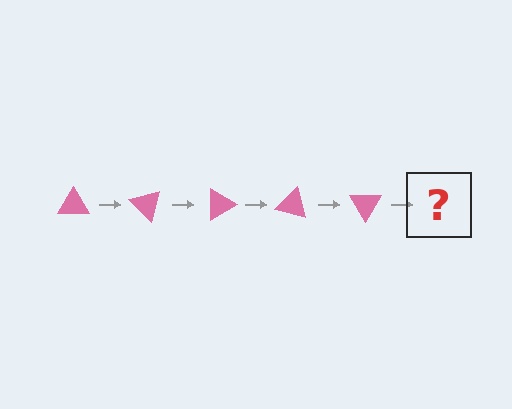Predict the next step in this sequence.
The next step is a pink triangle rotated 225 degrees.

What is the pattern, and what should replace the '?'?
The pattern is that the triangle rotates 45 degrees each step. The '?' should be a pink triangle rotated 225 degrees.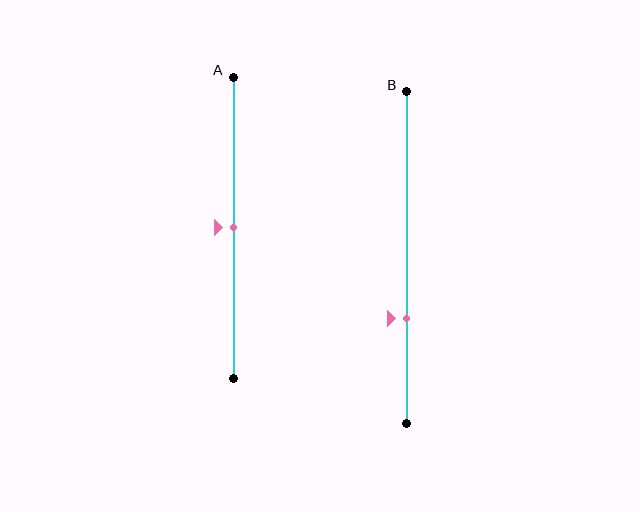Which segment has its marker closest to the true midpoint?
Segment A has its marker closest to the true midpoint.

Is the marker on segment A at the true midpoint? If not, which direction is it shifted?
Yes, the marker on segment A is at the true midpoint.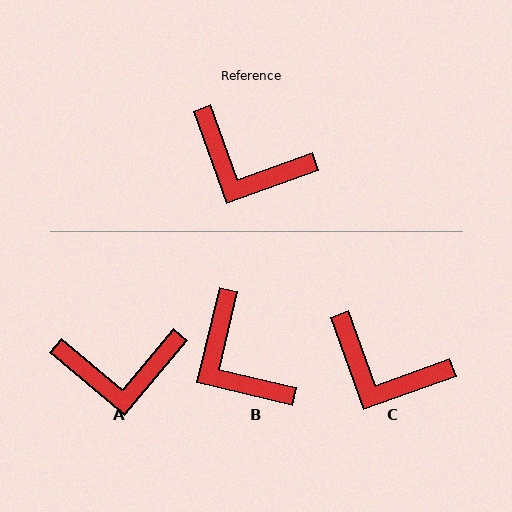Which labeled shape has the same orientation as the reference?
C.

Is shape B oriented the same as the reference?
No, it is off by about 33 degrees.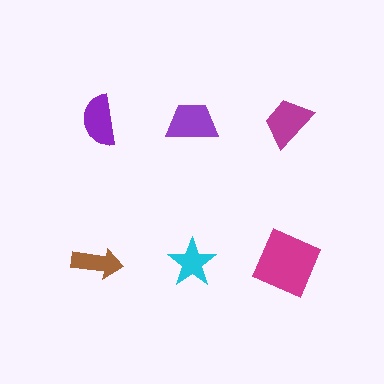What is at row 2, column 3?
A magenta square.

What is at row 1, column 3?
A magenta trapezoid.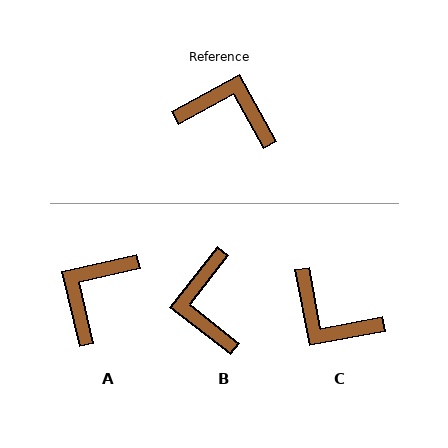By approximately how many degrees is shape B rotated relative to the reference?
Approximately 113 degrees counter-clockwise.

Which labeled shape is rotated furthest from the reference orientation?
C, about 162 degrees away.